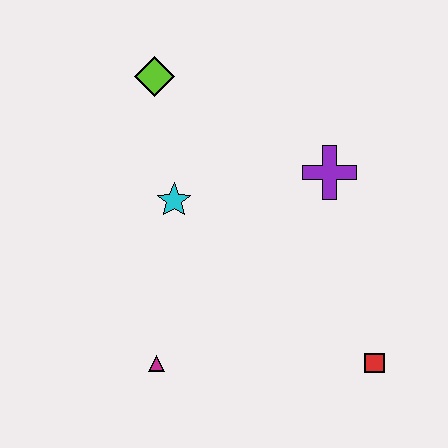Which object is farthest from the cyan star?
The red square is farthest from the cyan star.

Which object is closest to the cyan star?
The lime diamond is closest to the cyan star.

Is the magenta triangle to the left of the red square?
Yes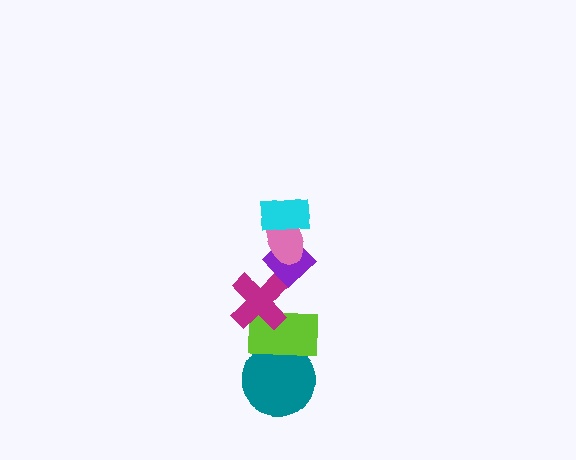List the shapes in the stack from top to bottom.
From top to bottom: the cyan rectangle, the pink ellipse, the purple diamond, the magenta cross, the lime rectangle, the teal circle.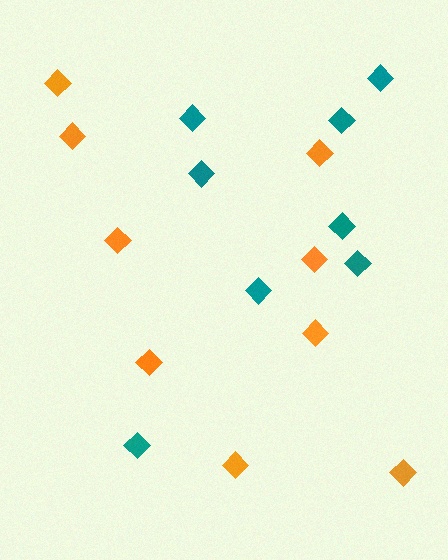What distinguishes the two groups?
There are 2 groups: one group of orange diamonds (9) and one group of teal diamonds (8).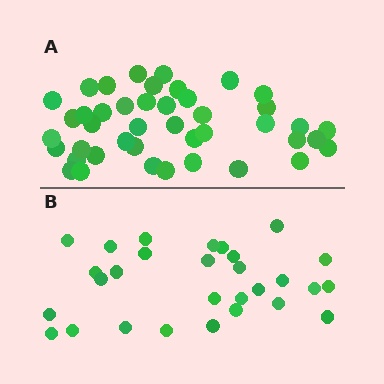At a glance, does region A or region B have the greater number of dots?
Region A (the top region) has more dots.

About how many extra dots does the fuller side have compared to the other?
Region A has approximately 15 more dots than region B.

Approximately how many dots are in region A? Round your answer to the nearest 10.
About 40 dots. (The exact count is 43, which rounds to 40.)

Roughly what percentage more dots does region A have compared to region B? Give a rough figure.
About 50% more.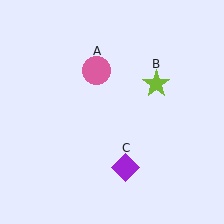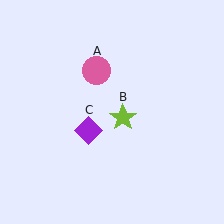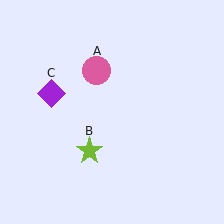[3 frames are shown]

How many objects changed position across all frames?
2 objects changed position: lime star (object B), purple diamond (object C).